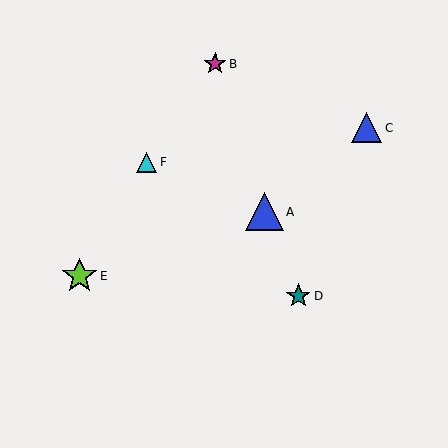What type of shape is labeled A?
Shape A is a blue triangle.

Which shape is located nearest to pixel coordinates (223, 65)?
The magenta star (labeled B) at (215, 64) is nearest to that location.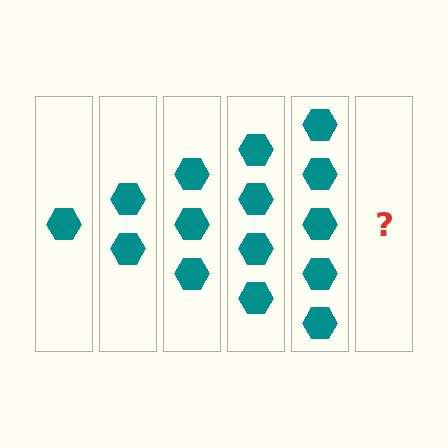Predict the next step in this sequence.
The next step is 6 hexagons.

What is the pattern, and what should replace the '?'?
The pattern is that each step adds one more hexagon. The '?' should be 6 hexagons.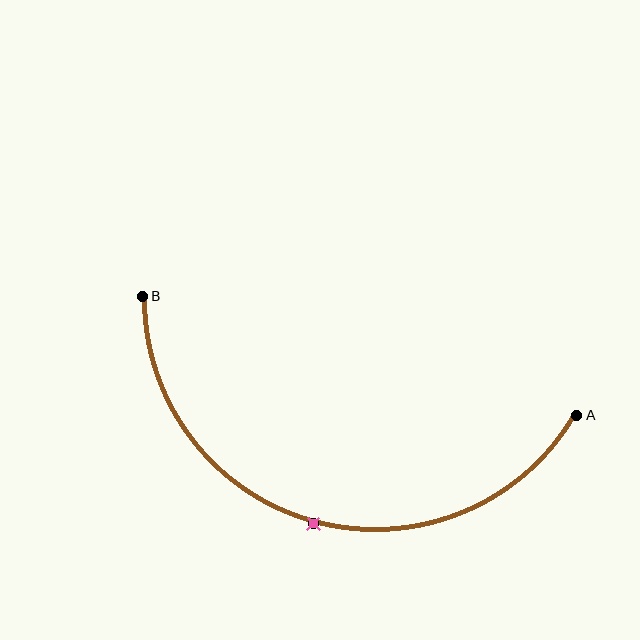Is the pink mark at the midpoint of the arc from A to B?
Yes. The pink mark lies on the arc at equal arc-length from both A and B — it is the arc midpoint.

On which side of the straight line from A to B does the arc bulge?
The arc bulges below the straight line connecting A and B.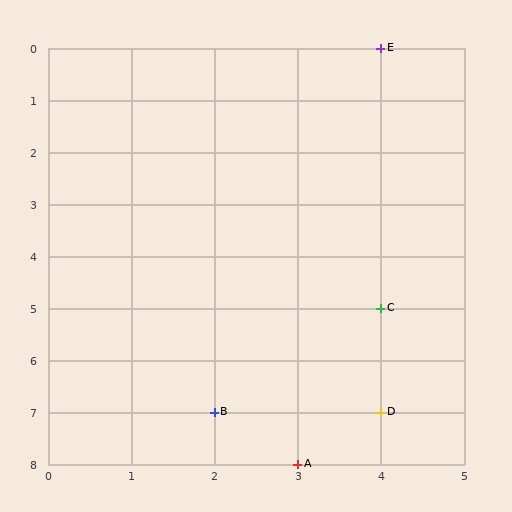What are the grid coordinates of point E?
Point E is at grid coordinates (4, 0).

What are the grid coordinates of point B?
Point B is at grid coordinates (2, 7).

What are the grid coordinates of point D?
Point D is at grid coordinates (4, 7).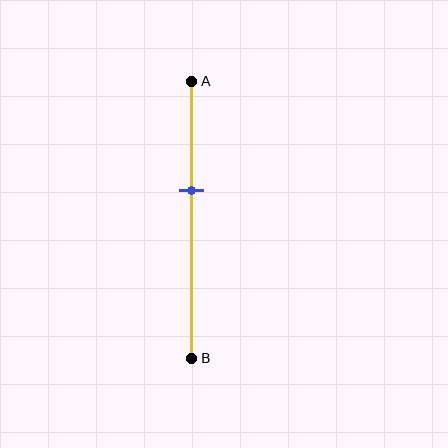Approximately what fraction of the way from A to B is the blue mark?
The blue mark is approximately 40% of the way from A to B.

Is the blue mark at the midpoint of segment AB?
No, the mark is at about 40% from A, not at the 50% midpoint.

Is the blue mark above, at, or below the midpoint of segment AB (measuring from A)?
The blue mark is above the midpoint of segment AB.